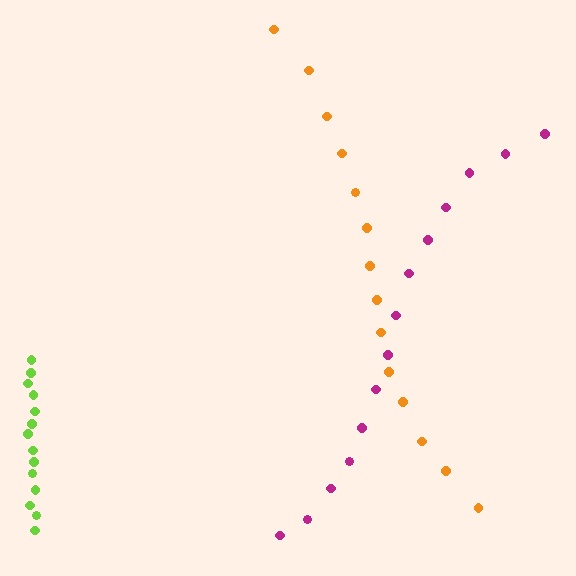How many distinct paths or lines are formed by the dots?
There are 3 distinct paths.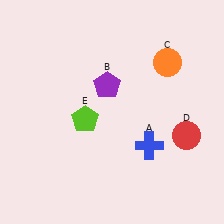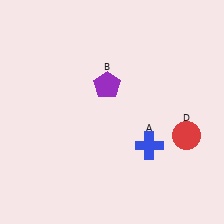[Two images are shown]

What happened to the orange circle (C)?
The orange circle (C) was removed in Image 2. It was in the top-right area of Image 1.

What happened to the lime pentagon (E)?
The lime pentagon (E) was removed in Image 2. It was in the bottom-left area of Image 1.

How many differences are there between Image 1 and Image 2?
There are 2 differences between the two images.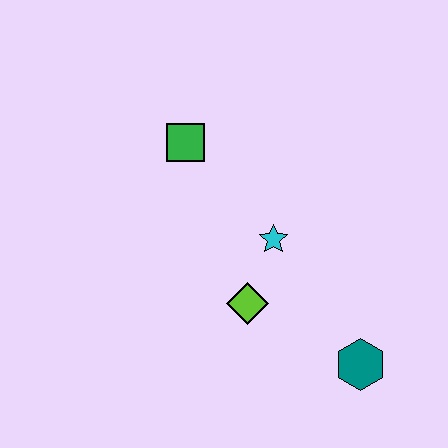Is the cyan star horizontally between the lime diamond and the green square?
No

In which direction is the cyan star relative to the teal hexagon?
The cyan star is above the teal hexagon.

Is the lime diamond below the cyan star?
Yes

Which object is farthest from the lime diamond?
The green square is farthest from the lime diamond.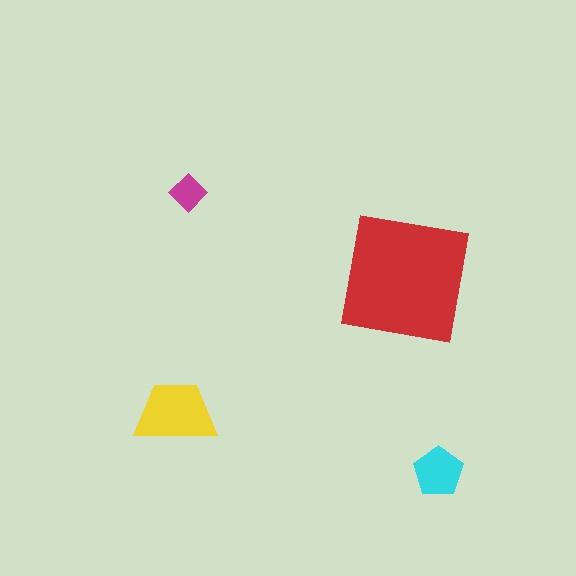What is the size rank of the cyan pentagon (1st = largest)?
3rd.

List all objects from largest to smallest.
The red square, the yellow trapezoid, the cyan pentagon, the magenta diamond.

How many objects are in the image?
There are 4 objects in the image.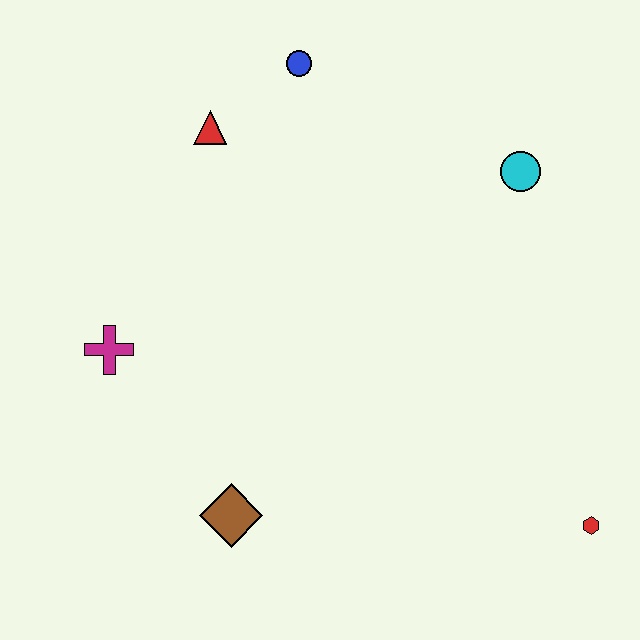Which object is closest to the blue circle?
The red triangle is closest to the blue circle.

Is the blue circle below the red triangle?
No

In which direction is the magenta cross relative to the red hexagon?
The magenta cross is to the left of the red hexagon.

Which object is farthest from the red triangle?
The red hexagon is farthest from the red triangle.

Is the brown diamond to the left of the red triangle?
No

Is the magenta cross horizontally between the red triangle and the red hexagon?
No